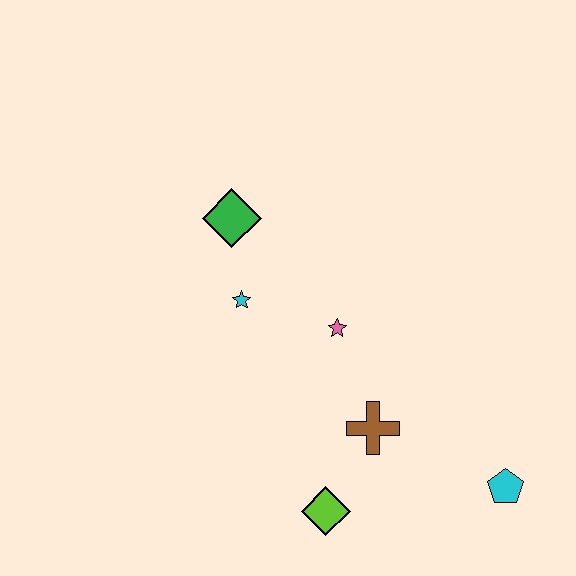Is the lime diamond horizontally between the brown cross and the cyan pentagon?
No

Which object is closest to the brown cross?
The lime diamond is closest to the brown cross.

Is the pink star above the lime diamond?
Yes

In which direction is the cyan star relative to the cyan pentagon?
The cyan star is to the left of the cyan pentagon.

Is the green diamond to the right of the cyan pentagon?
No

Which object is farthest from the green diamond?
The cyan pentagon is farthest from the green diamond.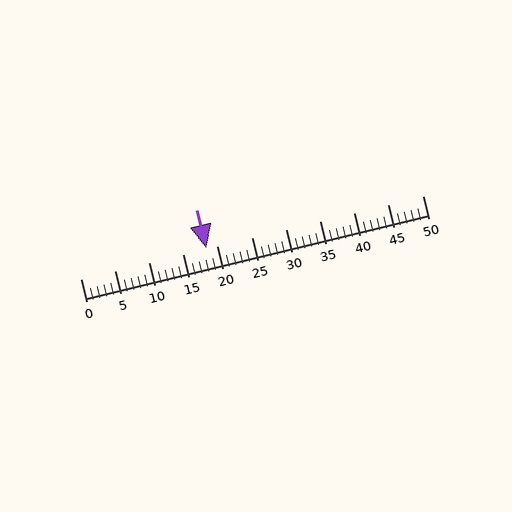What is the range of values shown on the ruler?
The ruler shows values from 0 to 50.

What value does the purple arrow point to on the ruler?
The purple arrow points to approximately 18.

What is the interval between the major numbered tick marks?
The major tick marks are spaced 5 units apart.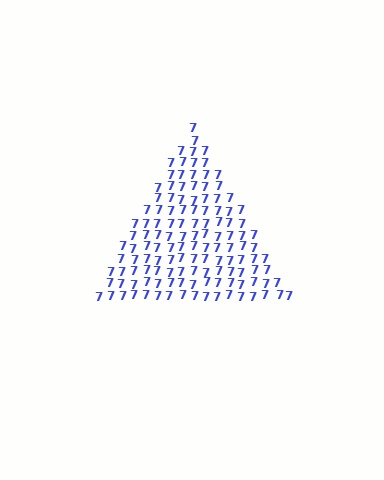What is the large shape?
The large shape is a triangle.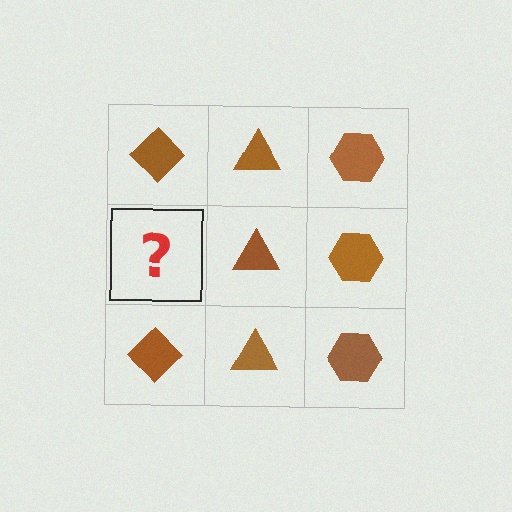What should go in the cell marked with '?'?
The missing cell should contain a brown diamond.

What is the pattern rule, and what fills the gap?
The rule is that each column has a consistent shape. The gap should be filled with a brown diamond.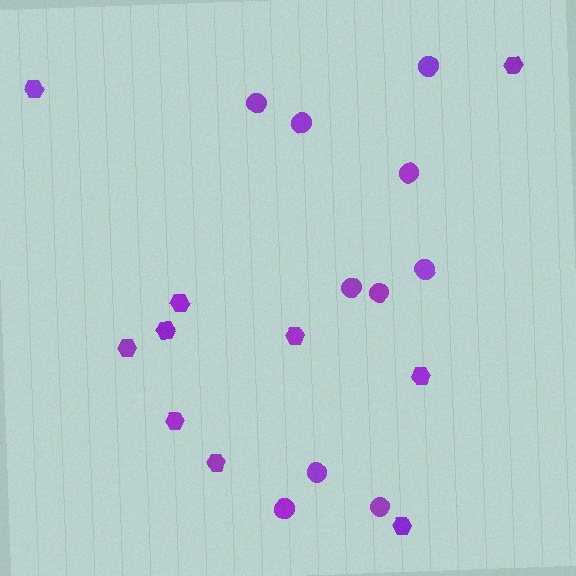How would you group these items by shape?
There are 2 groups: one group of circles (10) and one group of hexagons (10).